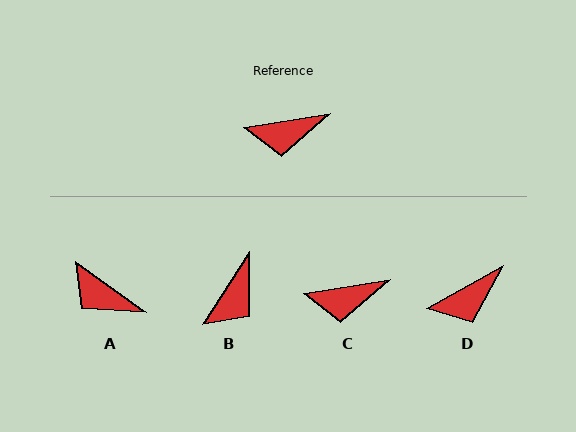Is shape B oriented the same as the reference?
No, it is off by about 49 degrees.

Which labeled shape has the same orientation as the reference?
C.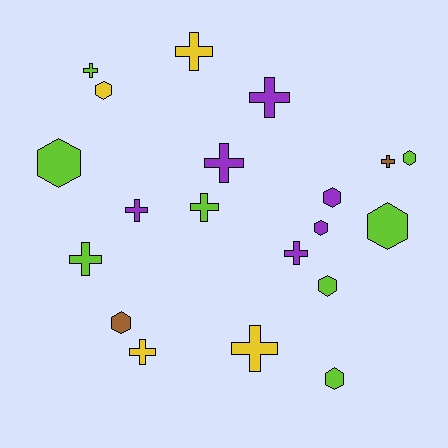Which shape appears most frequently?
Cross, with 11 objects.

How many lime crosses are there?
There are 3 lime crosses.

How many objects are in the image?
There are 20 objects.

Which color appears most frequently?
Lime, with 8 objects.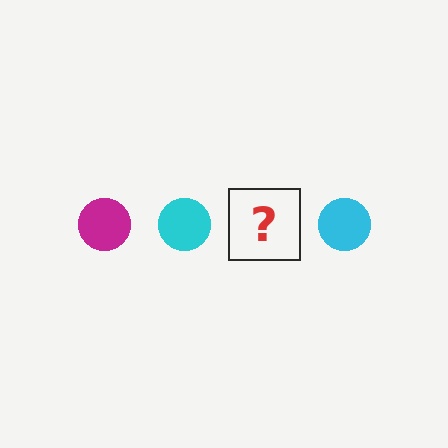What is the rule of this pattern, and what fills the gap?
The rule is that the pattern cycles through magenta, cyan circles. The gap should be filled with a magenta circle.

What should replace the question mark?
The question mark should be replaced with a magenta circle.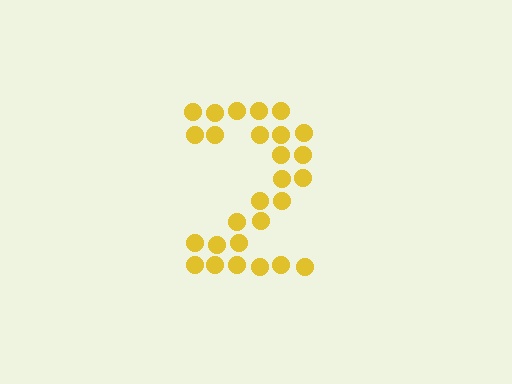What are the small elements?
The small elements are circles.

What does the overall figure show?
The overall figure shows the digit 2.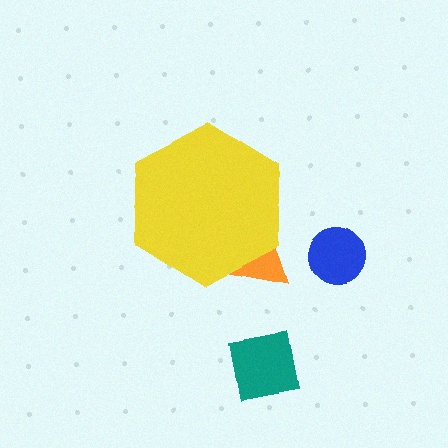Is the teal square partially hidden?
No, the teal square is fully visible.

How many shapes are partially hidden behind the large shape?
1 shape is partially hidden.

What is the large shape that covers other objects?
A yellow hexagon.